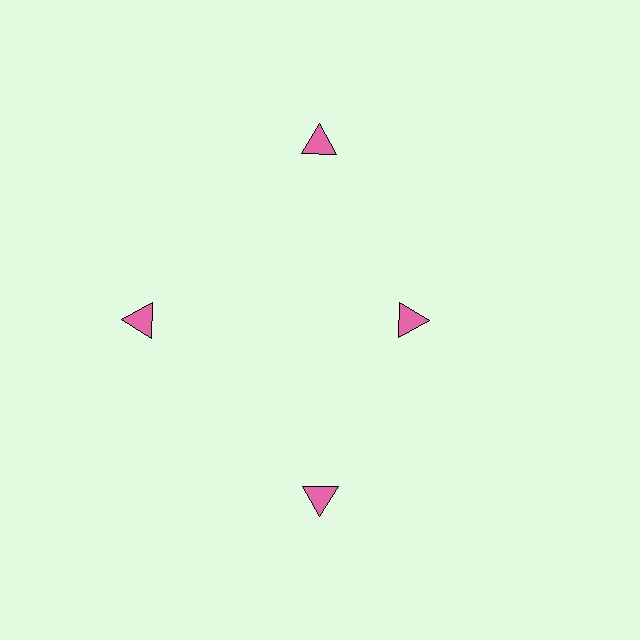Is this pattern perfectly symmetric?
No. The 4 pink triangles are arranged in a ring, but one element near the 3 o'clock position is pulled inward toward the center, breaking the 4-fold rotational symmetry.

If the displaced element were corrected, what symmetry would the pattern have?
It would have 4-fold rotational symmetry — the pattern would map onto itself every 90 degrees.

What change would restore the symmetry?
The symmetry would be restored by moving it outward, back onto the ring so that all 4 triangles sit at equal angles and equal distance from the center.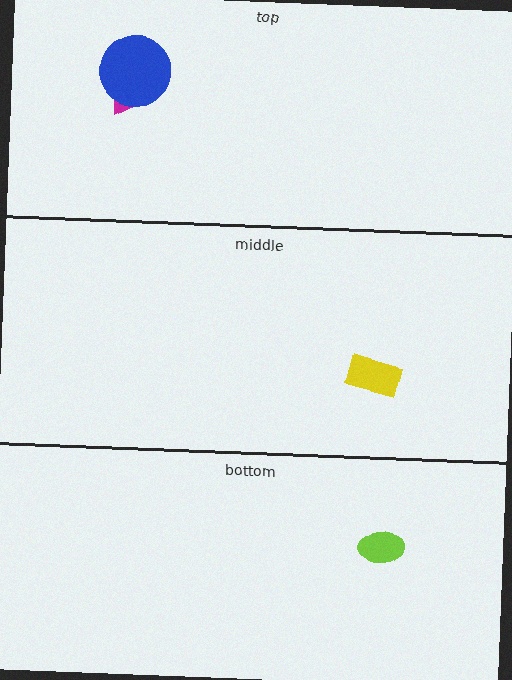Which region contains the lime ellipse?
The bottom region.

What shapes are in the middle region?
The yellow rectangle.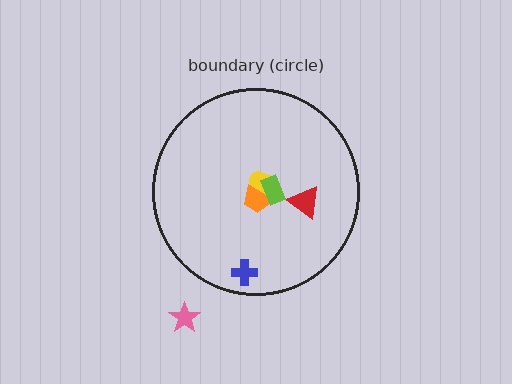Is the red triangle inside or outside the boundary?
Inside.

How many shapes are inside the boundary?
5 inside, 1 outside.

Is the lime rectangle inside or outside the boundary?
Inside.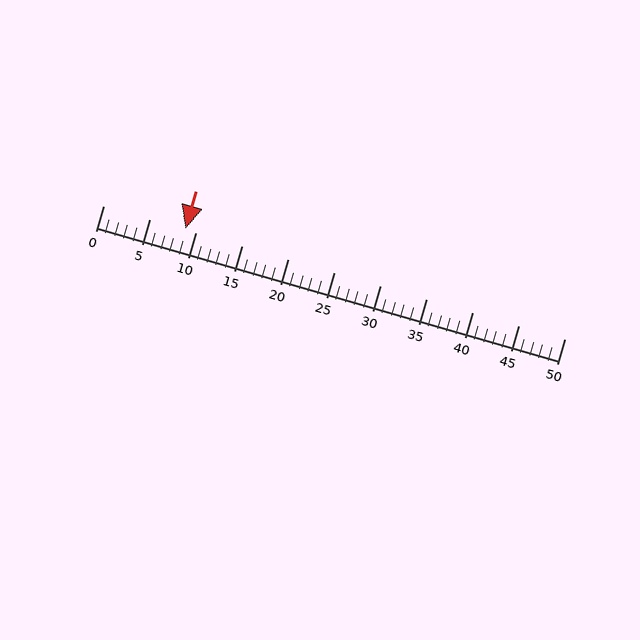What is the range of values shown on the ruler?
The ruler shows values from 0 to 50.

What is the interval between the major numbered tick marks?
The major tick marks are spaced 5 units apart.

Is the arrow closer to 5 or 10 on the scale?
The arrow is closer to 10.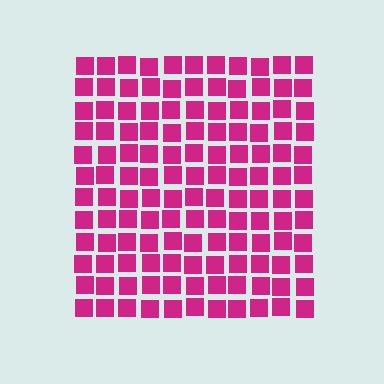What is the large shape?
The large shape is a square.